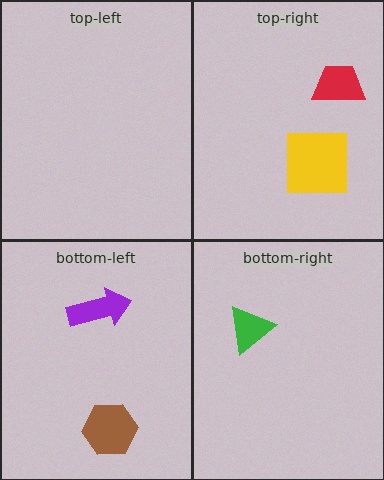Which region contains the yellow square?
The top-right region.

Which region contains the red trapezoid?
The top-right region.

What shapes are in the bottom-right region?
The green triangle.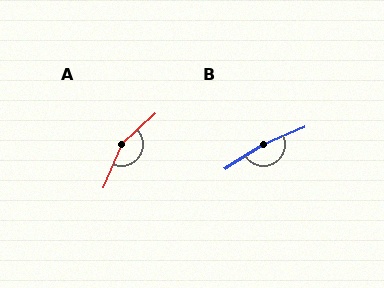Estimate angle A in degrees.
Approximately 155 degrees.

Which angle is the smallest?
A, at approximately 155 degrees.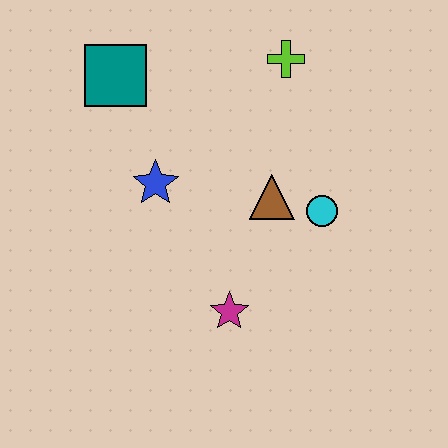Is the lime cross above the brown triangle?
Yes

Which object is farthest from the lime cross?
The magenta star is farthest from the lime cross.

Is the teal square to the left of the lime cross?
Yes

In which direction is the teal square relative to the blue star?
The teal square is above the blue star.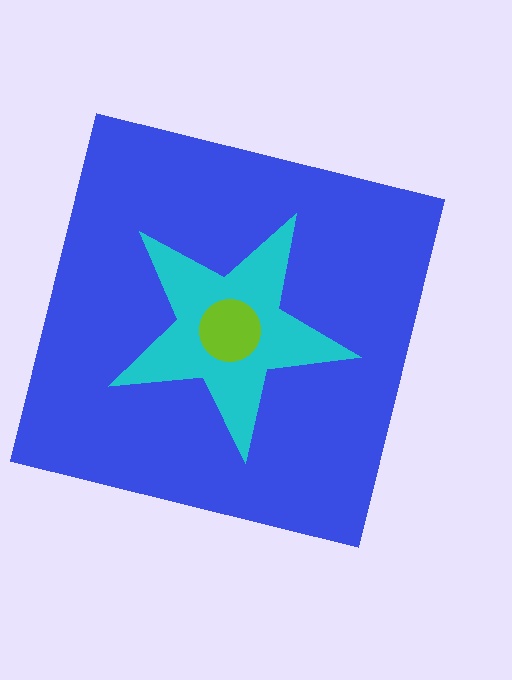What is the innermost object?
The lime circle.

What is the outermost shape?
The blue square.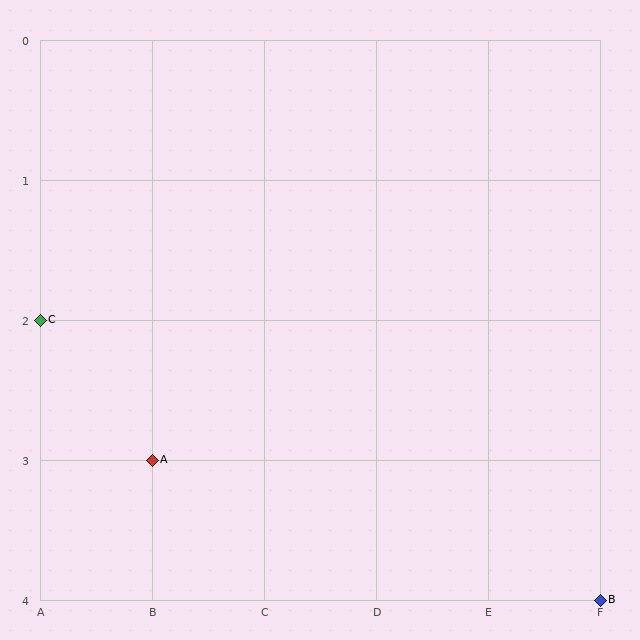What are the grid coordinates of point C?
Point C is at grid coordinates (A, 2).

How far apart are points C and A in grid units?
Points C and A are 1 column and 1 row apart (about 1.4 grid units diagonally).